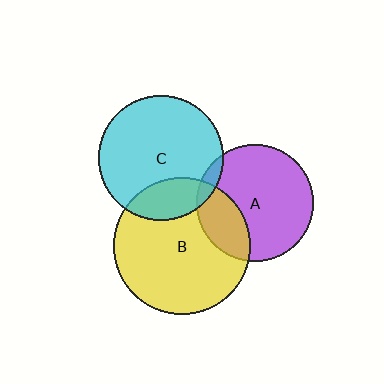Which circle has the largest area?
Circle B (yellow).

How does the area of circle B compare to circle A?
Approximately 1.4 times.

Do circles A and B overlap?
Yes.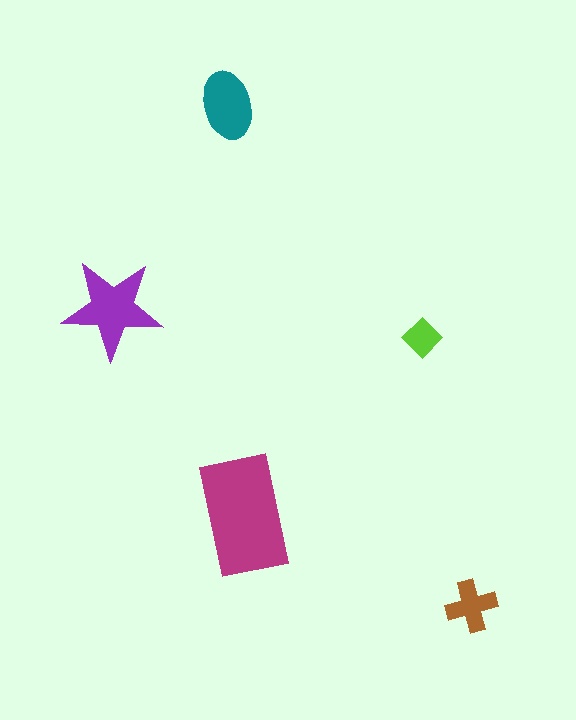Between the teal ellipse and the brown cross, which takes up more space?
The teal ellipse.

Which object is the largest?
The magenta rectangle.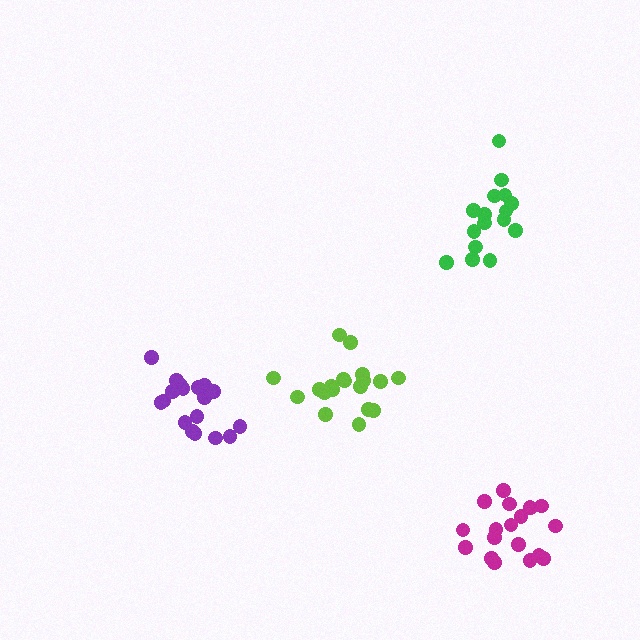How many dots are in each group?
Group 1: 19 dots, Group 2: 18 dots, Group 3: 19 dots, Group 4: 16 dots (72 total).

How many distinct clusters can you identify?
There are 4 distinct clusters.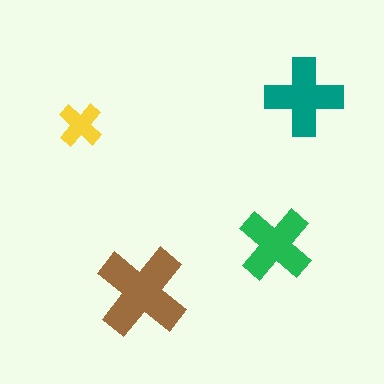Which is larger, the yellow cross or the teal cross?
The teal one.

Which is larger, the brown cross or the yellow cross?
The brown one.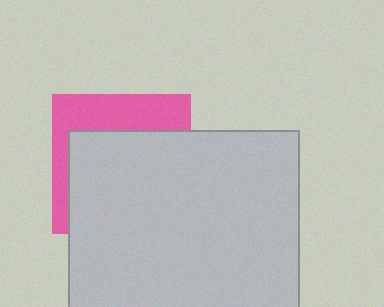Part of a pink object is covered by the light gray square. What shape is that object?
It is a square.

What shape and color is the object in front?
The object in front is a light gray square.